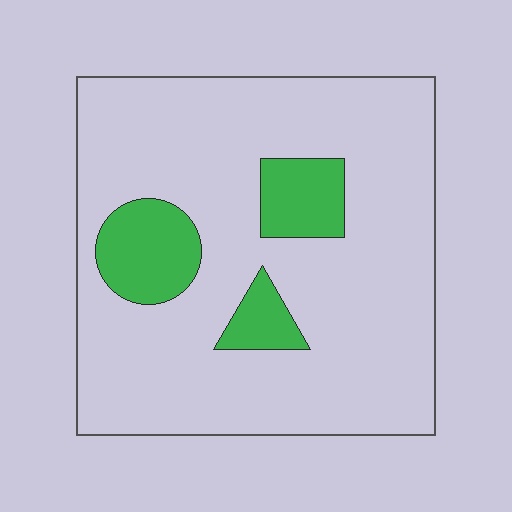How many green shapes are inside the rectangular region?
3.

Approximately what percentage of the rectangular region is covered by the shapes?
Approximately 15%.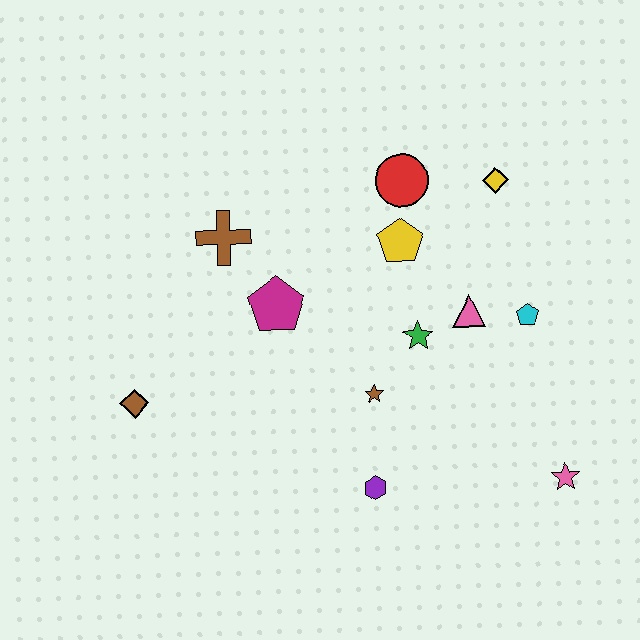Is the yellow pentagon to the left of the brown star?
No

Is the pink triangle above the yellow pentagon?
No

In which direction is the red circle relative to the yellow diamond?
The red circle is to the left of the yellow diamond.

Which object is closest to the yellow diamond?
The red circle is closest to the yellow diamond.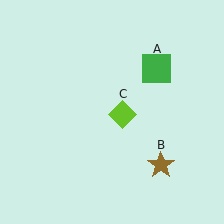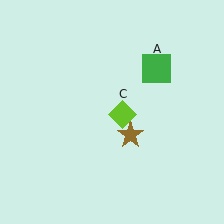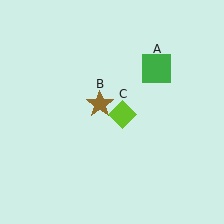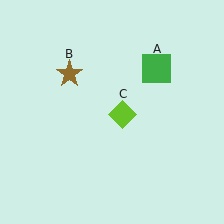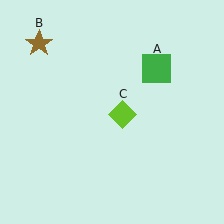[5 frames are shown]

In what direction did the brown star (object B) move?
The brown star (object B) moved up and to the left.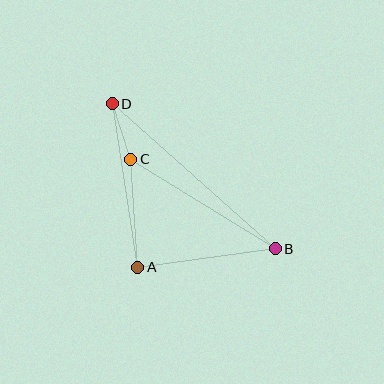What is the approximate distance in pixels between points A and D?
The distance between A and D is approximately 166 pixels.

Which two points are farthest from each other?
Points B and D are farthest from each other.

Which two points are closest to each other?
Points C and D are closest to each other.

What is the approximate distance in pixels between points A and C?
The distance between A and C is approximately 108 pixels.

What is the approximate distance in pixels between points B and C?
The distance between B and C is approximately 170 pixels.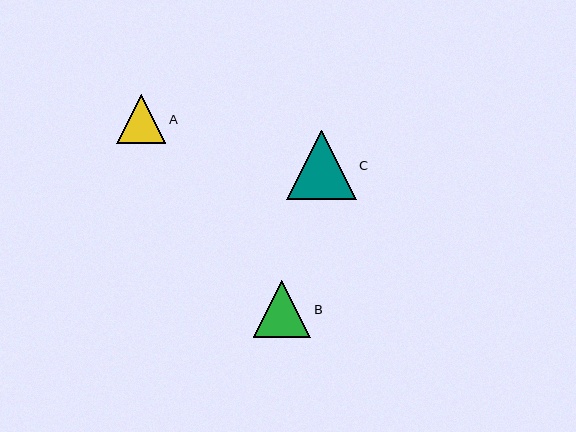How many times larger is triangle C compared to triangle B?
Triangle C is approximately 1.2 times the size of triangle B.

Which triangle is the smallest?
Triangle A is the smallest with a size of approximately 49 pixels.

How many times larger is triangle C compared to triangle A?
Triangle C is approximately 1.4 times the size of triangle A.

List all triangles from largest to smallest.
From largest to smallest: C, B, A.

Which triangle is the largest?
Triangle C is the largest with a size of approximately 70 pixels.